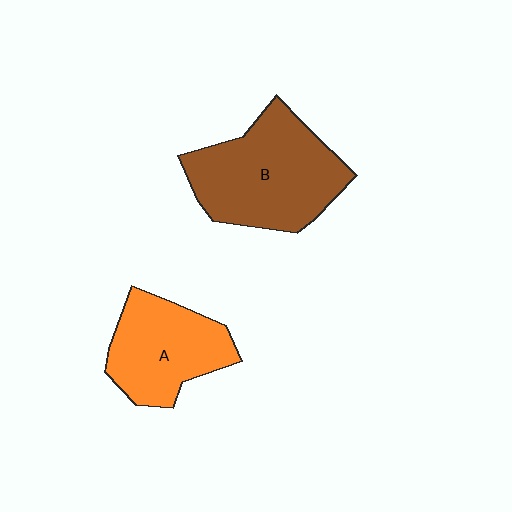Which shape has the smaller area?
Shape A (orange).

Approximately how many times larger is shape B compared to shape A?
Approximately 1.4 times.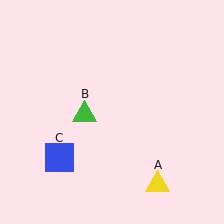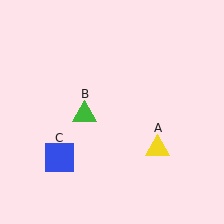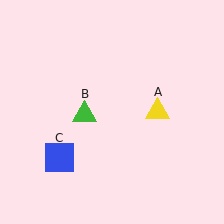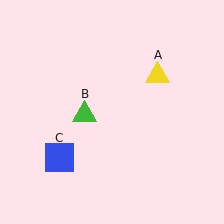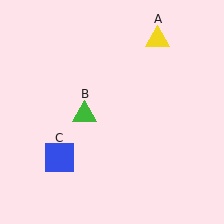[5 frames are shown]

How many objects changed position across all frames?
1 object changed position: yellow triangle (object A).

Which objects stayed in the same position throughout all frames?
Green triangle (object B) and blue square (object C) remained stationary.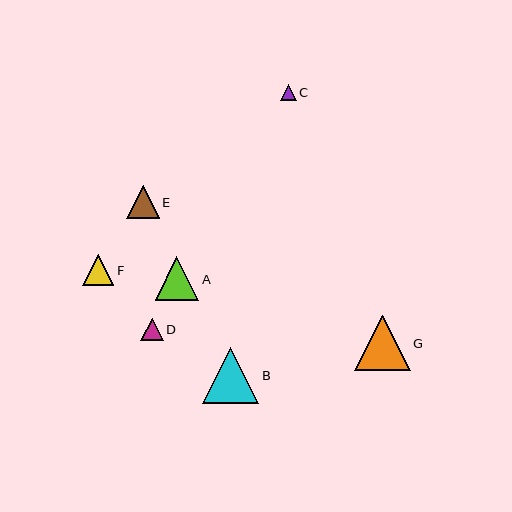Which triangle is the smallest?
Triangle C is the smallest with a size of approximately 16 pixels.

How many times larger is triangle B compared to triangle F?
Triangle B is approximately 1.8 times the size of triangle F.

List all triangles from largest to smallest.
From largest to smallest: B, G, A, E, F, D, C.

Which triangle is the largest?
Triangle B is the largest with a size of approximately 56 pixels.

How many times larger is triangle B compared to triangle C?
Triangle B is approximately 3.5 times the size of triangle C.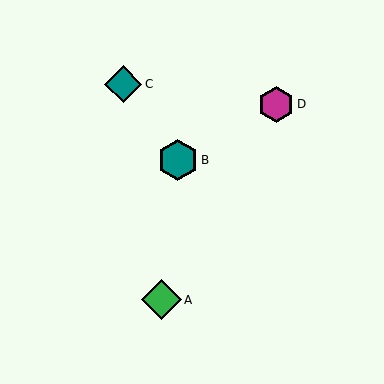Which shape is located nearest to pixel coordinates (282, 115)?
The magenta hexagon (labeled D) at (276, 104) is nearest to that location.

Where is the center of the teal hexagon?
The center of the teal hexagon is at (178, 160).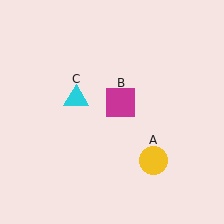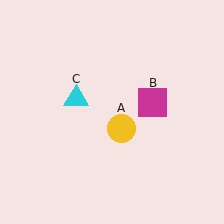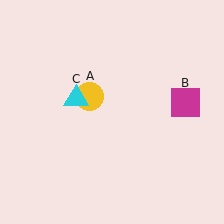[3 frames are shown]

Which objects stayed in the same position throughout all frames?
Cyan triangle (object C) remained stationary.